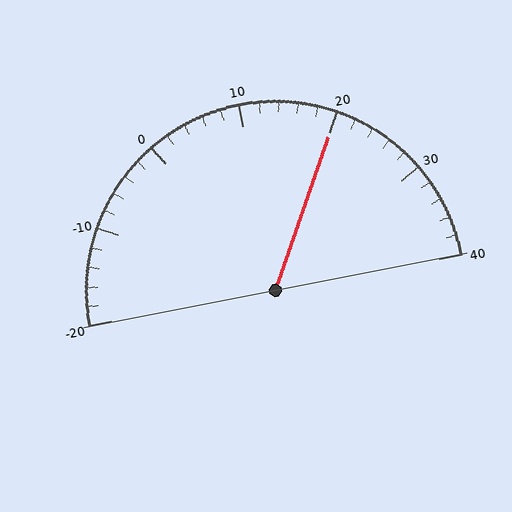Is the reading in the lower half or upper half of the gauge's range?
The reading is in the upper half of the range (-20 to 40).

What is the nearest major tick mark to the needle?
The nearest major tick mark is 20.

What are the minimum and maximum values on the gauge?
The gauge ranges from -20 to 40.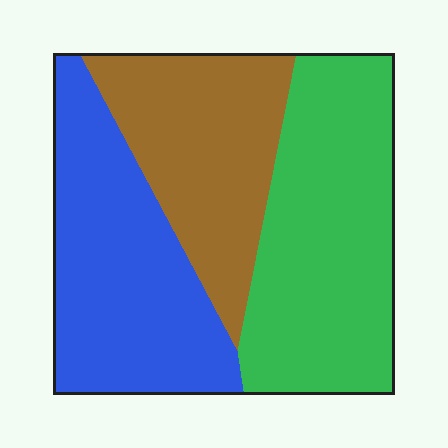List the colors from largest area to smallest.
From largest to smallest: green, blue, brown.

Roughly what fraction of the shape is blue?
Blue takes up between a third and a half of the shape.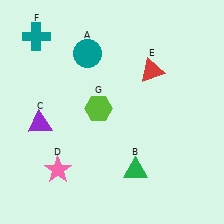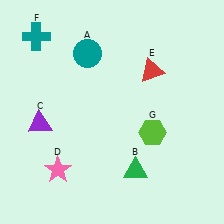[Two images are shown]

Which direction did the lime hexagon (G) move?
The lime hexagon (G) moved right.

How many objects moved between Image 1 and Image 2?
1 object moved between the two images.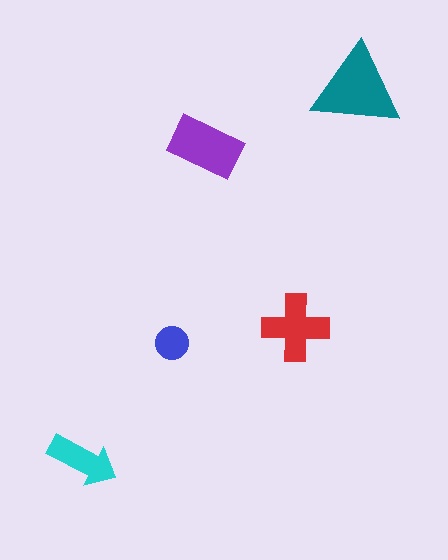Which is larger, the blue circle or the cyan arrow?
The cyan arrow.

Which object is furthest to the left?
The cyan arrow is leftmost.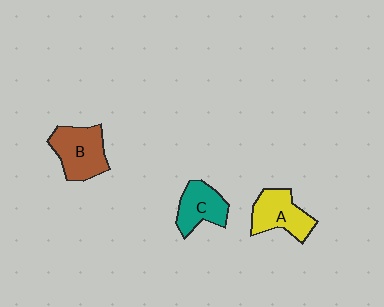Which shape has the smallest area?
Shape C (teal).